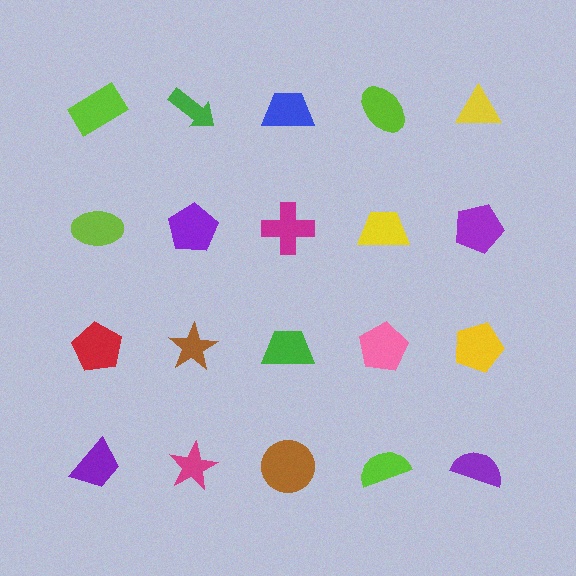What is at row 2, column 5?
A purple pentagon.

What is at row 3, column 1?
A red pentagon.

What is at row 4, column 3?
A brown circle.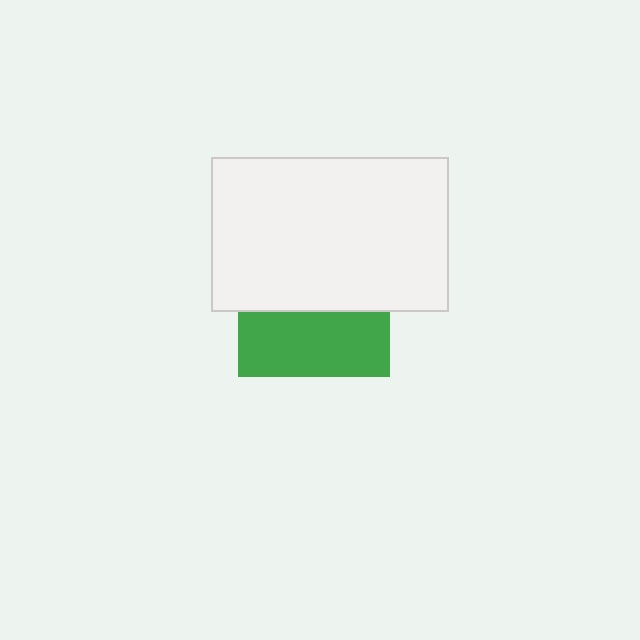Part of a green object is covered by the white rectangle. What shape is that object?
It is a square.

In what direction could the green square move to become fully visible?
The green square could move down. That would shift it out from behind the white rectangle entirely.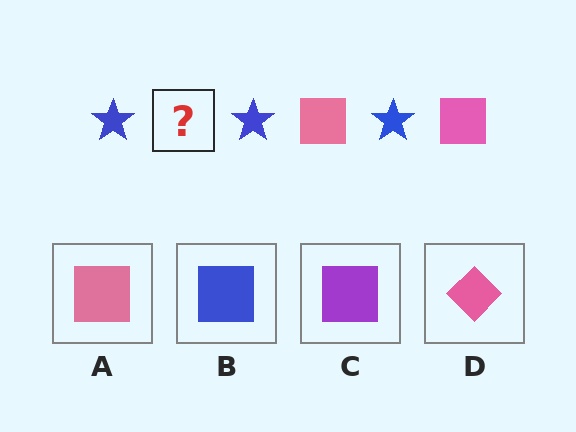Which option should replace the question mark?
Option A.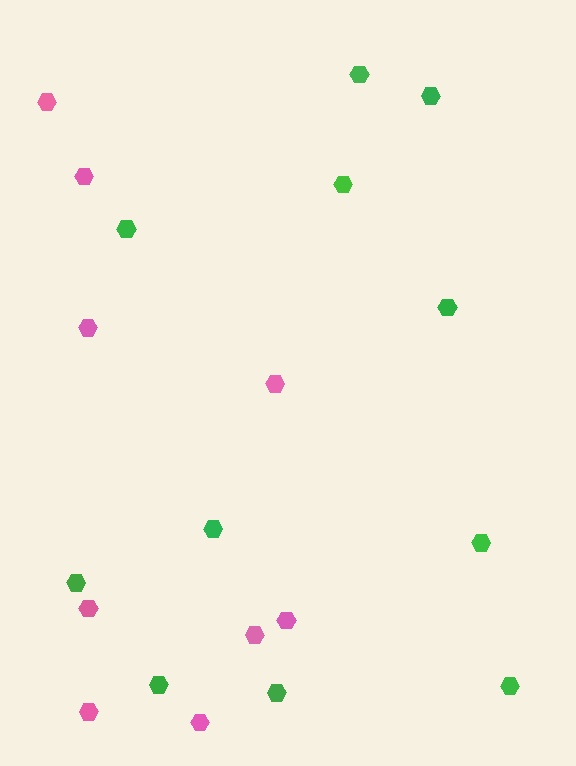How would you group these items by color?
There are 2 groups: one group of pink hexagons (9) and one group of green hexagons (11).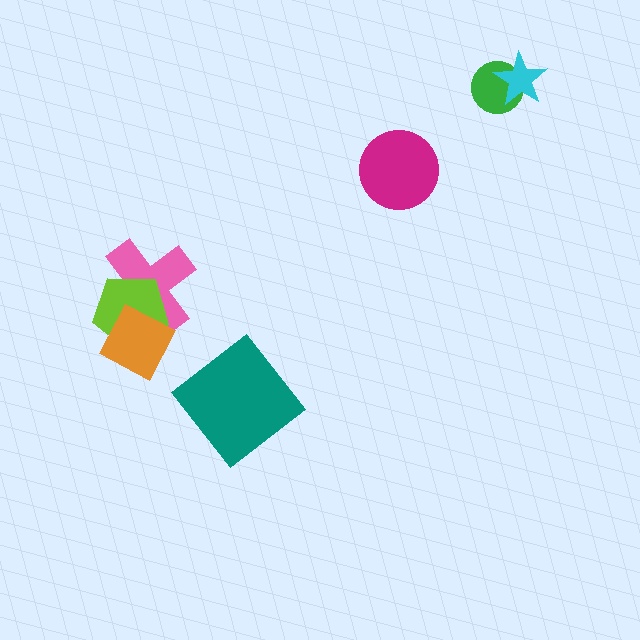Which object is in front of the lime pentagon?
The orange diamond is in front of the lime pentagon.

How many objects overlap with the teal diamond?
0 objects overlap with the teal diamond.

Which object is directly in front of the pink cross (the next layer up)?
The lime pentagon is directly in front of the pink cross.